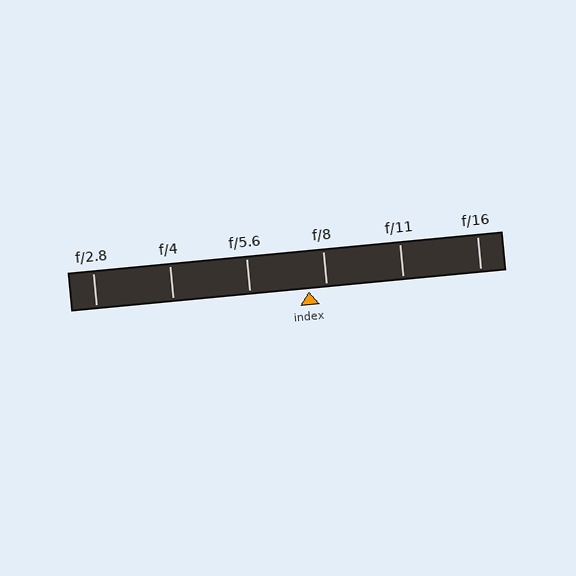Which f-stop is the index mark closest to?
The index mark is closest to f/8.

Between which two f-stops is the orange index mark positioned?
The index mark is between f/5.6 and f/8.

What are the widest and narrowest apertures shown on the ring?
The widest aperture shown is f/2.8 and the narrowest is f/16.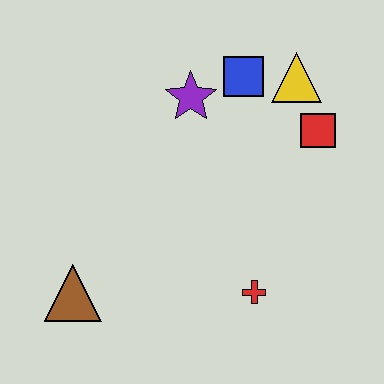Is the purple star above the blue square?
No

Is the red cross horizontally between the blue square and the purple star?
No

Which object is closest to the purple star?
The blue square is closest to the purple star.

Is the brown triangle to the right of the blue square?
No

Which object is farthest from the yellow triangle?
The brown triangle is farthest from the yellow triangle.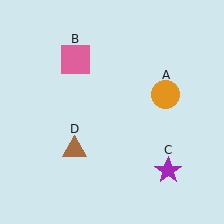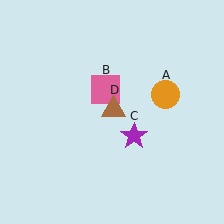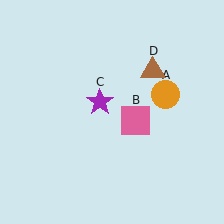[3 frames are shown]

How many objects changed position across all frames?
3 objects changed position: pink square (object B), purple star (object C), brown triangle (object D).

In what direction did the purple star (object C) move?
The purple star (object C) moved up and to the left.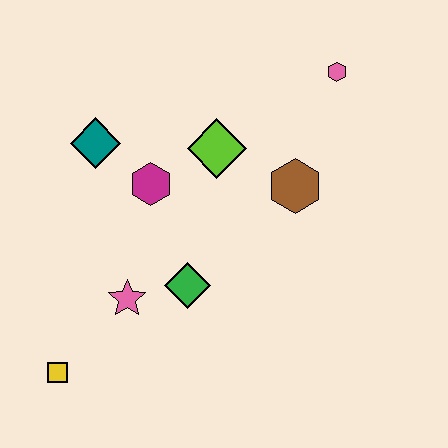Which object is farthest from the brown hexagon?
The yellow square is farthest from the brown hexagon.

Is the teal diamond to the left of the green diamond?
Yes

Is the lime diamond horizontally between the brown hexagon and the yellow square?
Yes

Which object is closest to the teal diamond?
The magenta hexagon is closest to the teal diamond.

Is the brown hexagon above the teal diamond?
No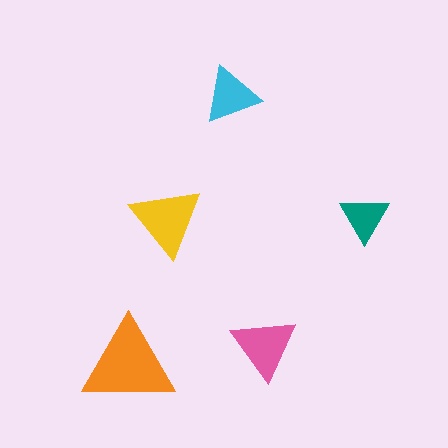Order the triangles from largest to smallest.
the orange one, the yellow one, the pink one, the cyan one, the teal one.